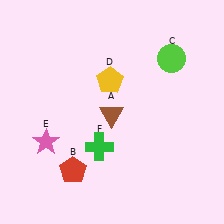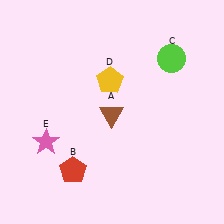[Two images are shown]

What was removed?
The green cross (F) was removed in Image 2.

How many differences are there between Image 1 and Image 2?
There is 1 difference between the two images.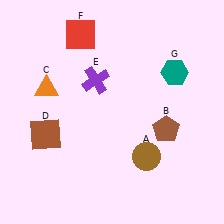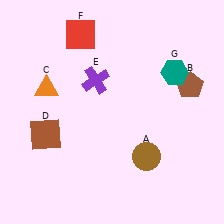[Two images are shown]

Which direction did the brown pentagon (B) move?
The brown pentagon (B) moved up.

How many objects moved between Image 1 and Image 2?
1 object moved between the two images.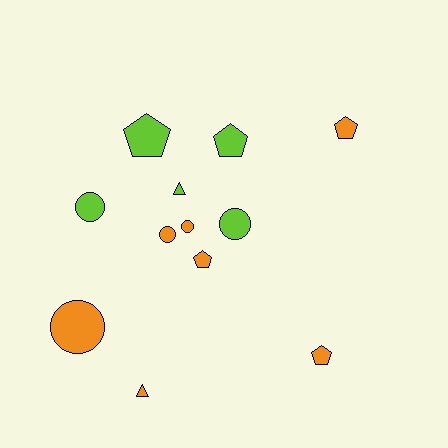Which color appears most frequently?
Orange, with 7 objects.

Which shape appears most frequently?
Circle, with 5 objects.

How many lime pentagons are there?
There are 2 lime pentagons.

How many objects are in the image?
There are 12 objects.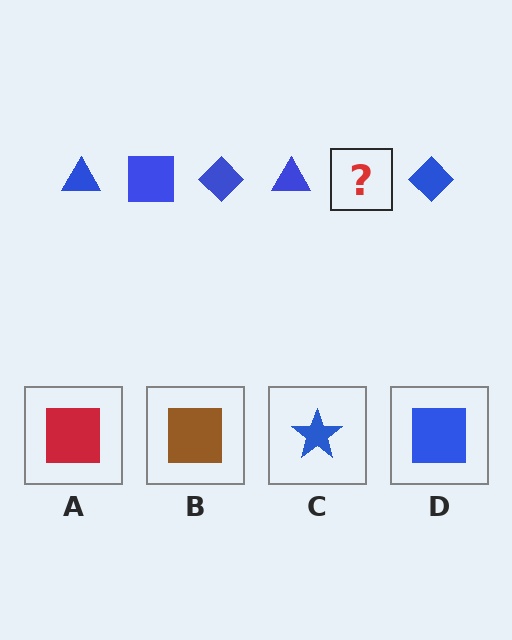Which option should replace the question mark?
Option D.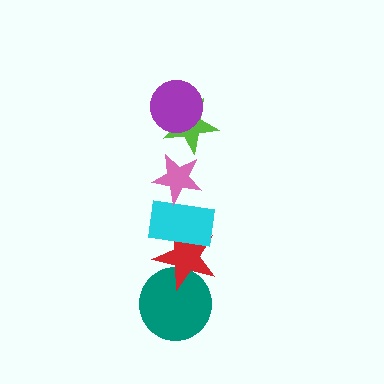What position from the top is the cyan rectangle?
The cyan rectangle is 4th from the top.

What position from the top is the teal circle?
The teal circle is 6th from the top.